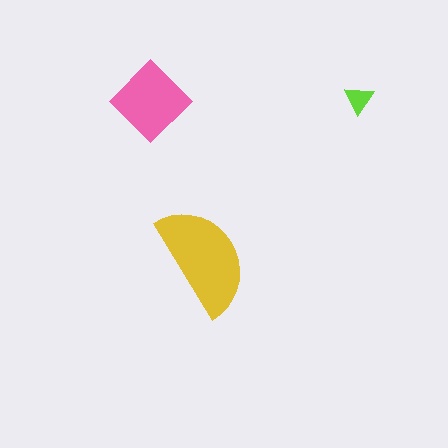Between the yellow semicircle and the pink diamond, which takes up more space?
The yellow semicircle.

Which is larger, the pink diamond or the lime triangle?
The pink diamond.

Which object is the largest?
The yellow semicircle.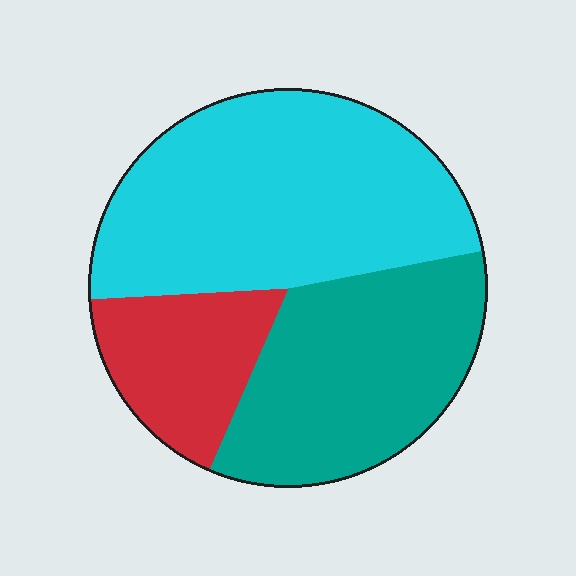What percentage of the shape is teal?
Teal covers around 35% of the shape.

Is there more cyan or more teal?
Cyan.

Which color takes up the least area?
Red, at roughly 20%.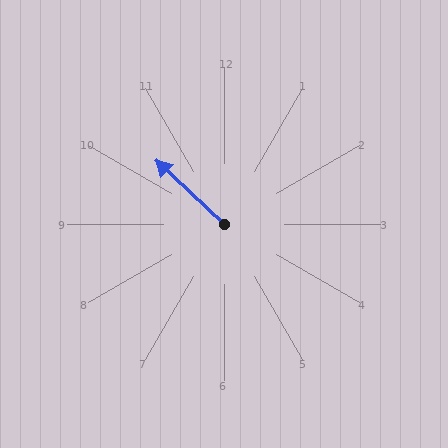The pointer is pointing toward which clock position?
Roughly 10 o'clock.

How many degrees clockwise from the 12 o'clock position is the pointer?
Approximately 313 degrees.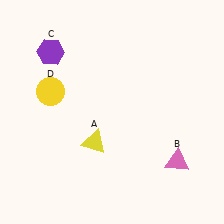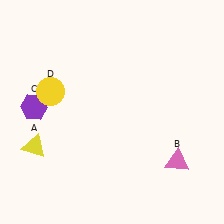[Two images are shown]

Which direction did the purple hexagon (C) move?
The purple hexagon (C) moved down.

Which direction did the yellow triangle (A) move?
The yellow triangle (A) moved left.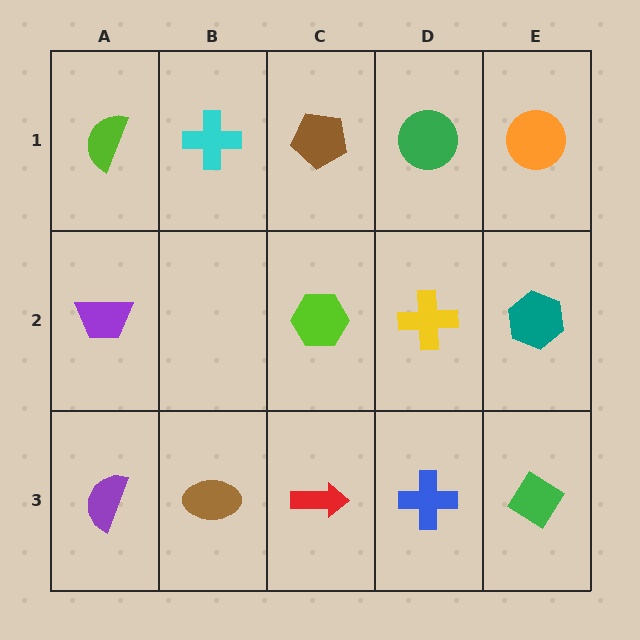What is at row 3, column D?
A blue cross.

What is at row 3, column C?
A red arrow.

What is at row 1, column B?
A cyan cross.